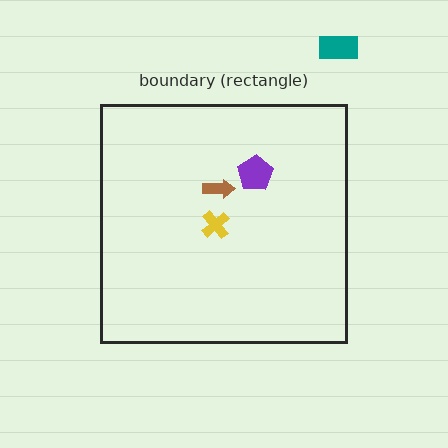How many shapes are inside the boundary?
3 inside, 1 outside.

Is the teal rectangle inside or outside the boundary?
Outside.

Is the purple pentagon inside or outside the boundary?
Inside.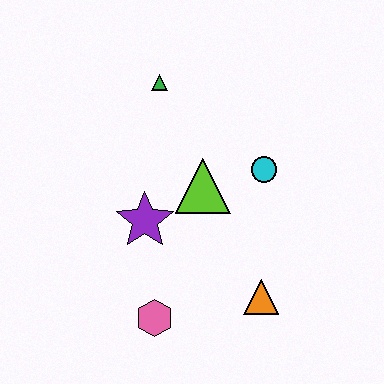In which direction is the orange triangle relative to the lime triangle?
The orange triangle is below the lime triangle.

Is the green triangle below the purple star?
No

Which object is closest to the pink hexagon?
The purple star is closest to the pink hexagon.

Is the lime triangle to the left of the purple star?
No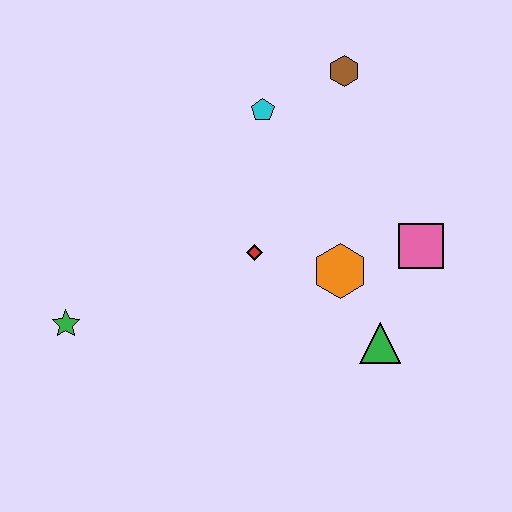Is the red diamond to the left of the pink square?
Yes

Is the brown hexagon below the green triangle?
No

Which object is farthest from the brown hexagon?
The green star is farthest from the brown hexagon.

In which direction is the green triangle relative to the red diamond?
The green triangle is to the right of the red diamond.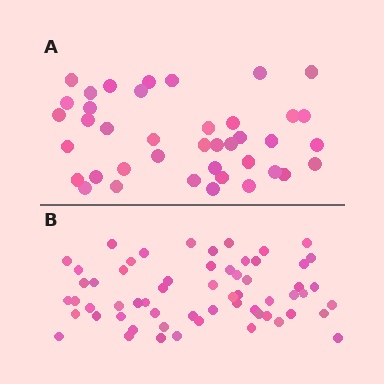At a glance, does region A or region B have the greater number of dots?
Region B (the bottom region) has more dots.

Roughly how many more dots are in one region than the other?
Region B has approximately 20 more dots than region A.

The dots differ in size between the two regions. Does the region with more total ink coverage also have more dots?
No. Region A has more total ink coverage because its dots are larger, but region B actually contains more individual dots. Total area can be misleading — the number of items is what matters here.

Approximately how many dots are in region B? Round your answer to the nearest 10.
About 60 dots.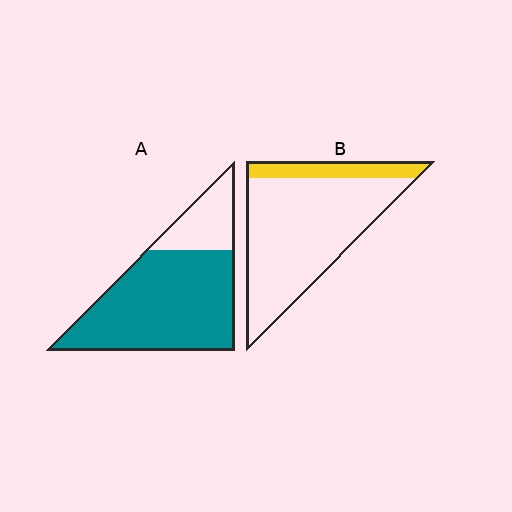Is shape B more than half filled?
No.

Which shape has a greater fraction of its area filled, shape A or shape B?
Shape A.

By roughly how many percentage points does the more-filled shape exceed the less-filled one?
By roughly 60 percentage points (A over B).